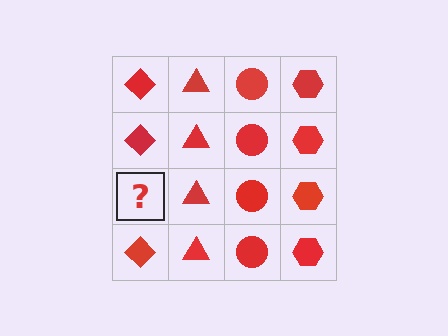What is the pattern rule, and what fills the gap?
The rule is that each column has a consistent shape. The gap should be filled with a red diamond.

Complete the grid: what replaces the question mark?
The question mark should be replaced with a red diamond.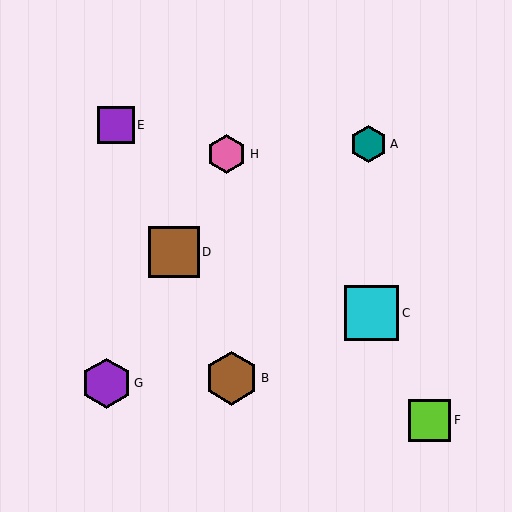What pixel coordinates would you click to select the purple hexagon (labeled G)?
Click at (106, 383) to select the purple hexagon G.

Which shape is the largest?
The cyan square (labeled C) is the largest.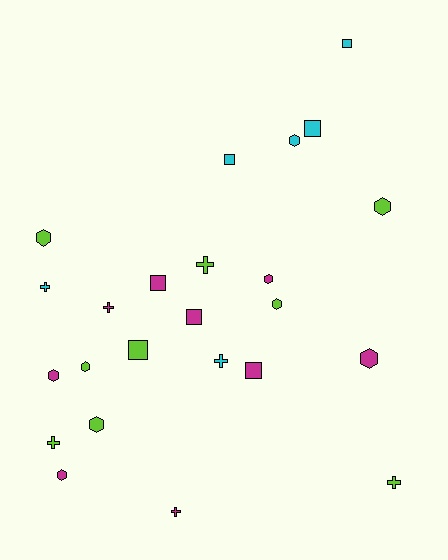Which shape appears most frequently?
Hexagon, with 10 objects.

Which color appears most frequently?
Lime, with 9 objects.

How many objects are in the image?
There are 24 objects.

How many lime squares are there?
There is 1 lime square.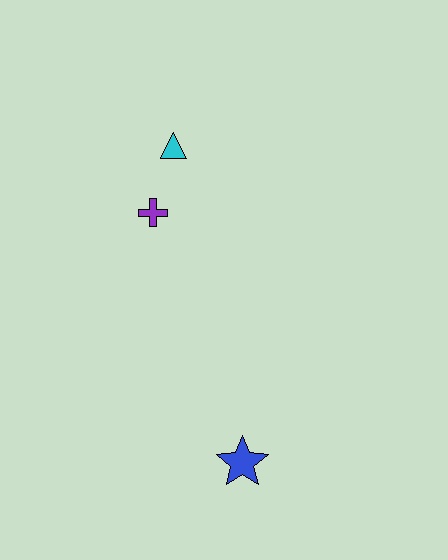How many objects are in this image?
There are 3 objects.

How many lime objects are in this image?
There are no lime objects.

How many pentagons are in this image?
There are no pentagons.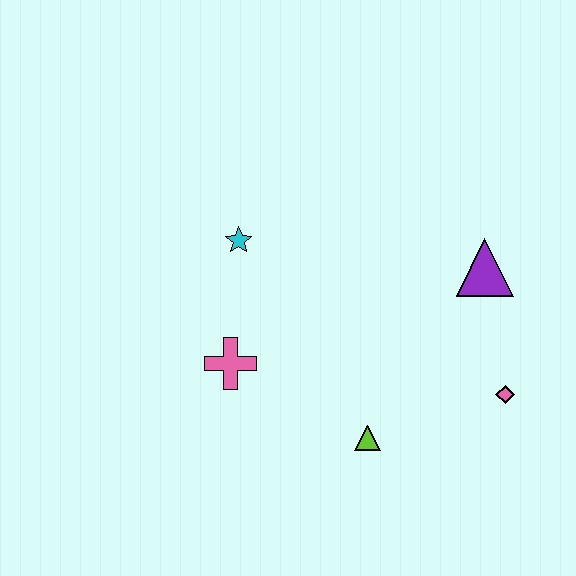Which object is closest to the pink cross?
The cyan star is closest to the pink cross.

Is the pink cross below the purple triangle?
Yes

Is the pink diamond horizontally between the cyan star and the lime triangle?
No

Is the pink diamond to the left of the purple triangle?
No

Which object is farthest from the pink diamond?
The cyan star is farthest from the pink diamond.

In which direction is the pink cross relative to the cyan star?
The pink cross is below the cyan star.